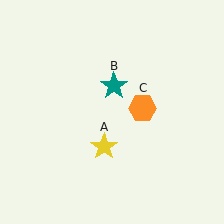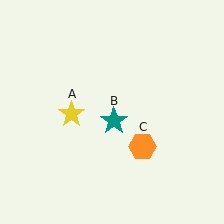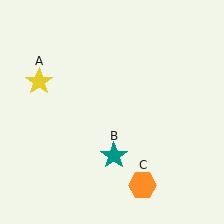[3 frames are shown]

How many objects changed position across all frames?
3 objects changed position: yellow star (object A), teal star (object B), orange hexagon (object C).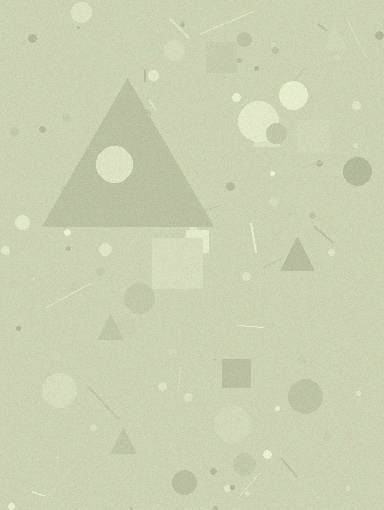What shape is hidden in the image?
A triangle is hidden in the image.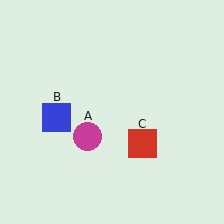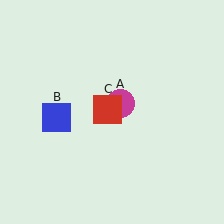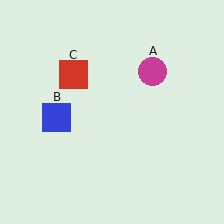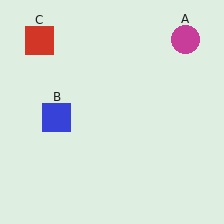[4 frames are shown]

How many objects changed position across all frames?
2 objects changed position: magenta circle (object A), red square (object C).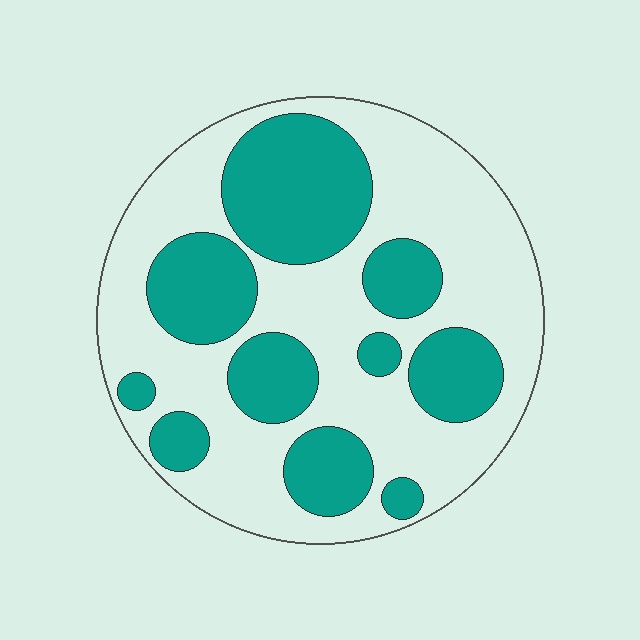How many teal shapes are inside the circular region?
10.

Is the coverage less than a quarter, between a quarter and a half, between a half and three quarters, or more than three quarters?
Between a quarter and a half.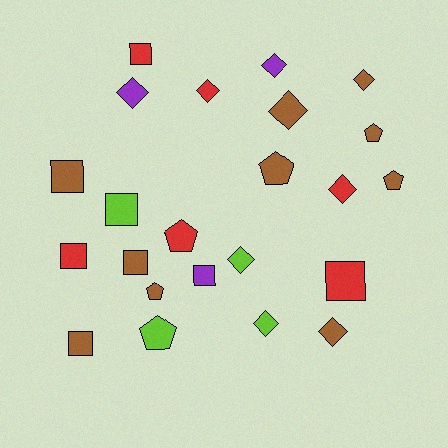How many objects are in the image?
There are 23 objects.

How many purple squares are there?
There is 1 purple square.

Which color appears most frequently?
Brown, with 10 objects.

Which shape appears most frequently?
Diamond, with 9 objects.